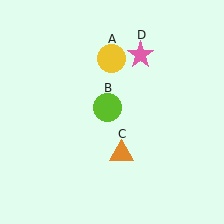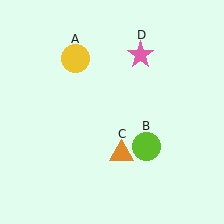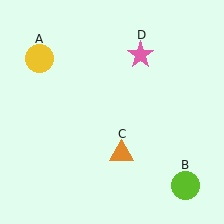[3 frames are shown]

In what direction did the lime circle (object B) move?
The lime circle (object B) moved down and to the right.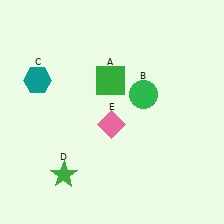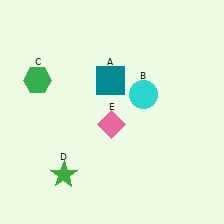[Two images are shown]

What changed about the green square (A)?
In Image 1, A is green. In Image 2, it changed to teal.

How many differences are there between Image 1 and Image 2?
There are 3 differences between the two images.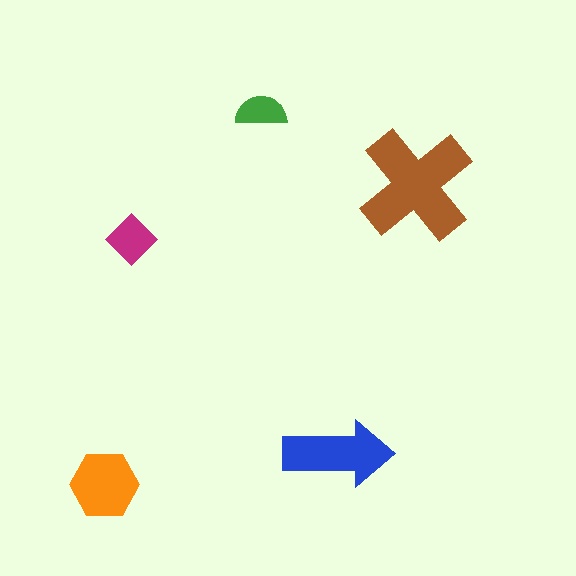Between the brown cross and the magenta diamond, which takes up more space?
The brown cross.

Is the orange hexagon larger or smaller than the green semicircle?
Larger.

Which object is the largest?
The brown cross.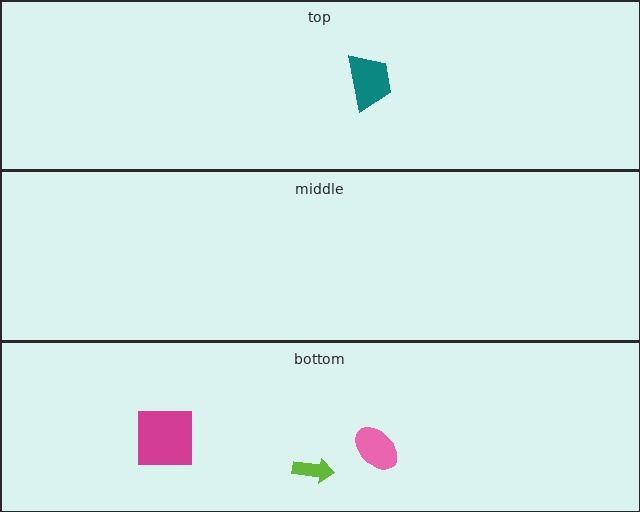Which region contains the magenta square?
The bottom region.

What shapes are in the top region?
The teal trapezoid.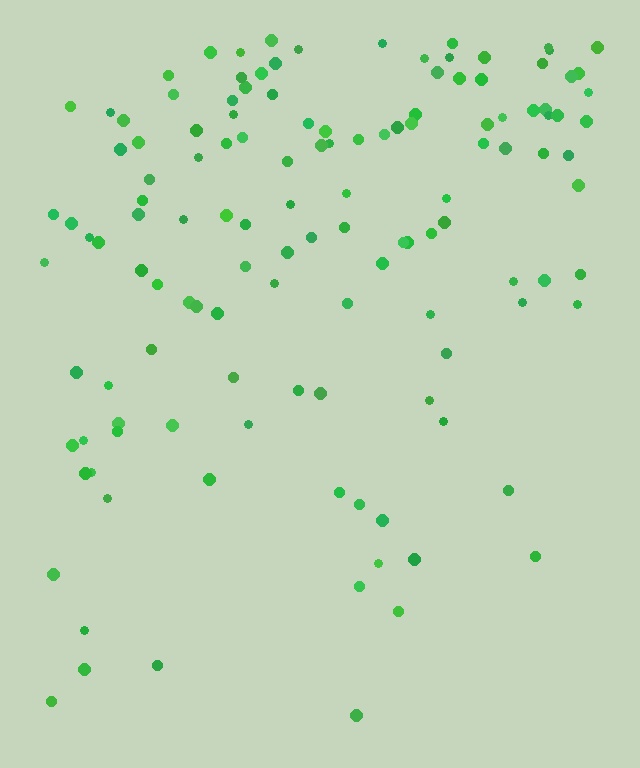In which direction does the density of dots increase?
From bottom to top, with the top side densest.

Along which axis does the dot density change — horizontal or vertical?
Vertical.